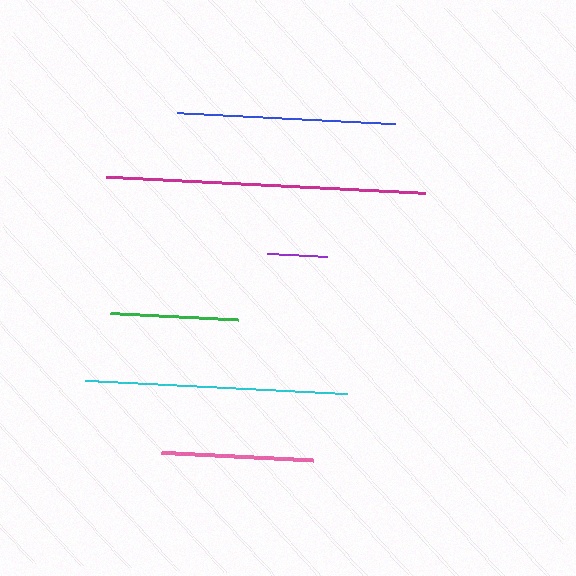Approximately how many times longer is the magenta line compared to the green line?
The magenta line is approximately 2.5 times the length of the green line.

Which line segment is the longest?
The magenta line is the longest at approximately 319 pixels.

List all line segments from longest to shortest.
From longest to shortest: magenta, cyan, blue, pink, green, purple.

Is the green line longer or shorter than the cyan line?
The cyan line is longer than the green line.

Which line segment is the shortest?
The purple line is the shortest at approximately 60 pixels.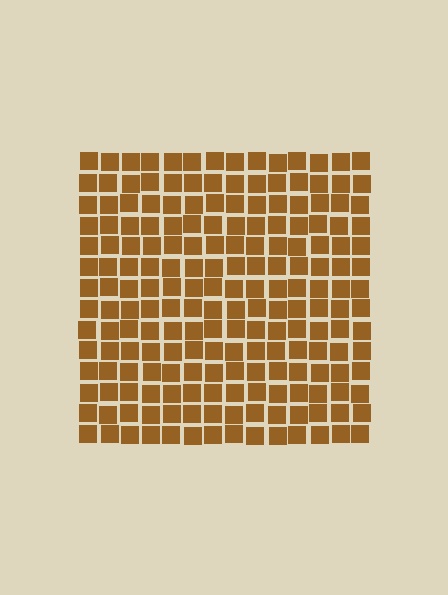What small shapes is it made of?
It is made of small squares.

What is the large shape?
The large shape is a square.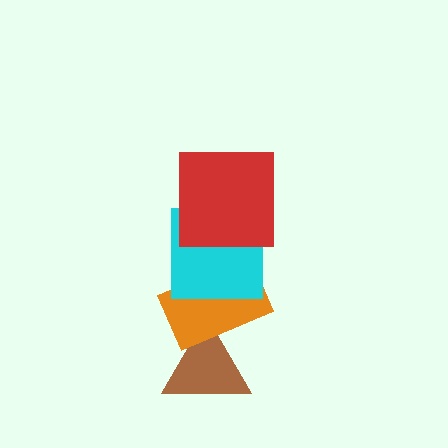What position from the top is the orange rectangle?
The orange rectangle is 3rd from the top.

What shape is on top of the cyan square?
The red square is on top of the cyan square.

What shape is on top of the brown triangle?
The orange rectangle is on top of the brown triangle.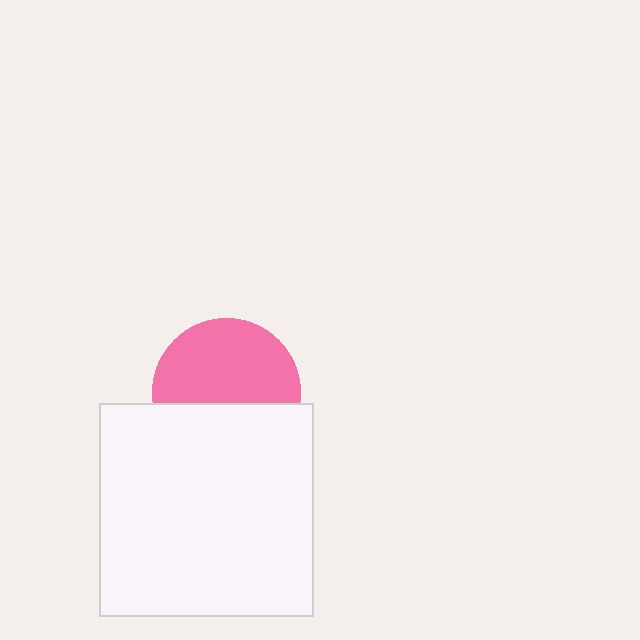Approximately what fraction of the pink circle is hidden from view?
Roughly 41% of the pink circle is hidden behind the white square.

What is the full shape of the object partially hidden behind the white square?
The partially hidden object is a pink circle.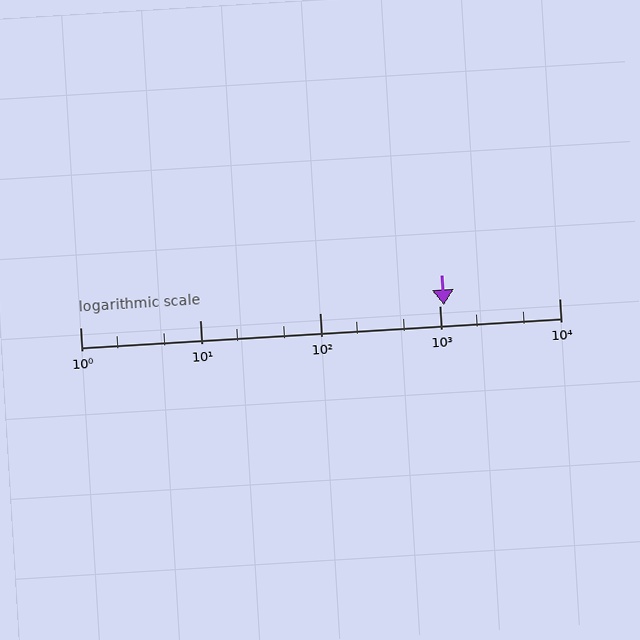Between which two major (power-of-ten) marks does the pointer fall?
The pointer is between 1000 and 10000.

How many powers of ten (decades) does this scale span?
The scale spans 4 decades, from 1 to 10000.